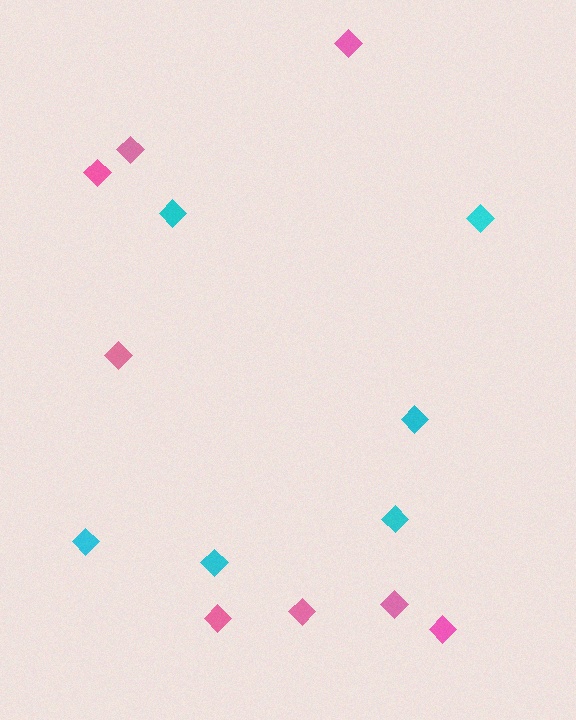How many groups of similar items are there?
There are 2 groups: one group of cyan diamonds (6) and one group of pink diamonds (8).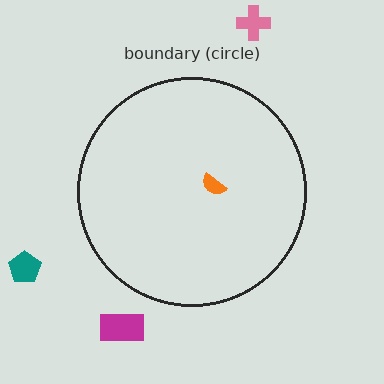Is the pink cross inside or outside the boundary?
Outside.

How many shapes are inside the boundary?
1 inside, 3 outside.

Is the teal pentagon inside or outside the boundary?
Outside.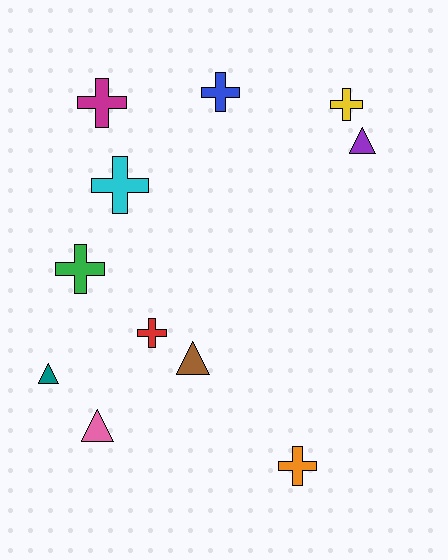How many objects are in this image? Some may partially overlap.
There are 11 objects.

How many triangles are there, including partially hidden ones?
There are 4 triangles.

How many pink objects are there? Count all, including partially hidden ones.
There is 1 pink object.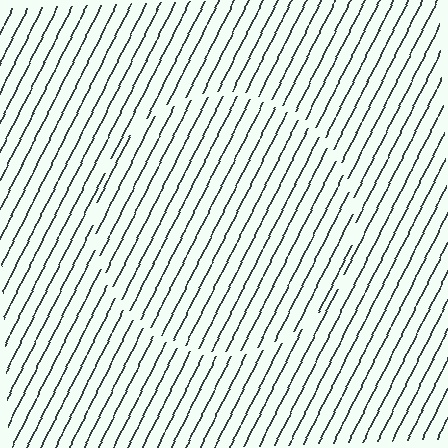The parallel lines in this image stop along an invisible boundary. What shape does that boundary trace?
An illusory circle. The interior of the shape contains the same grating, shifted by half a period — the contour is defined by the phase discontinuity where line-ends from the inner and outer gratings abut.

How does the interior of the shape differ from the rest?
The interior of the shape contains the same grating, shifted by half a period — the contour is defined by the phase discontinuity where line-ends from the inner and outer gratings abut.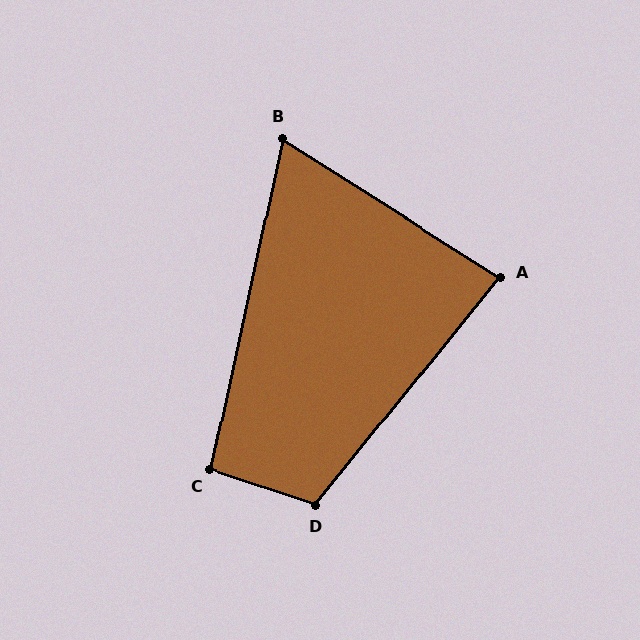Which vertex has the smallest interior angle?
B, at approximately 70 degrees.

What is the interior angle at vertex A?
Approximately 83 degrees (acute).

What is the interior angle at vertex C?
Approximately 97 degrees (obtuse).